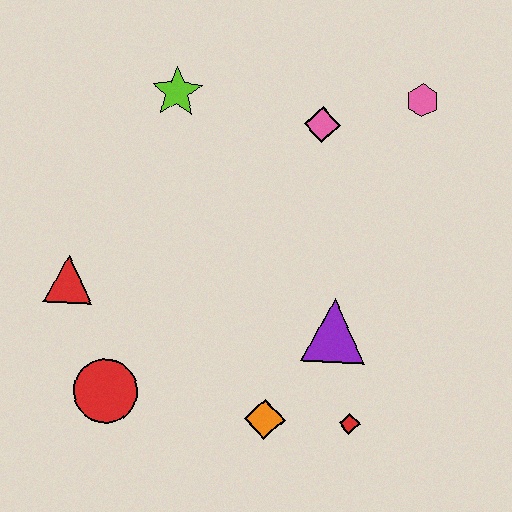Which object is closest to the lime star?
The pink diamond is closest to the lime star.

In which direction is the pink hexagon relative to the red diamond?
The pink hexagon is above the red diamond.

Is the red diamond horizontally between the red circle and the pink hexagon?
Yes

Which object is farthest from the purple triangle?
The lime star is farthest from the purple triangle.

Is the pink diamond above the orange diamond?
Yes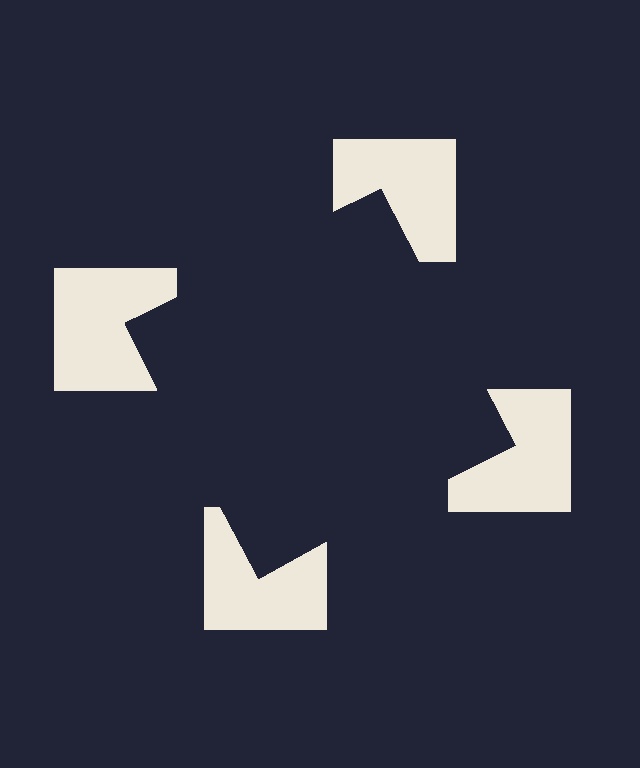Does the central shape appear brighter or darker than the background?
It typically appears slightly darker than the background, even though no actual brightness change is drawn.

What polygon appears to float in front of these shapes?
An illusory square — its edges are inferred from the aligned wedge cuts in the notched squares, not physically drawn.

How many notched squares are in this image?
There are 4 — one at each vertex of the illusory square.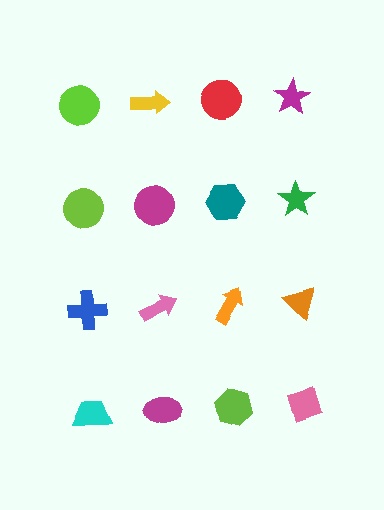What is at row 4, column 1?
A cyan trapezoid.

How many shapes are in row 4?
4 shapes.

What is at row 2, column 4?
A green star.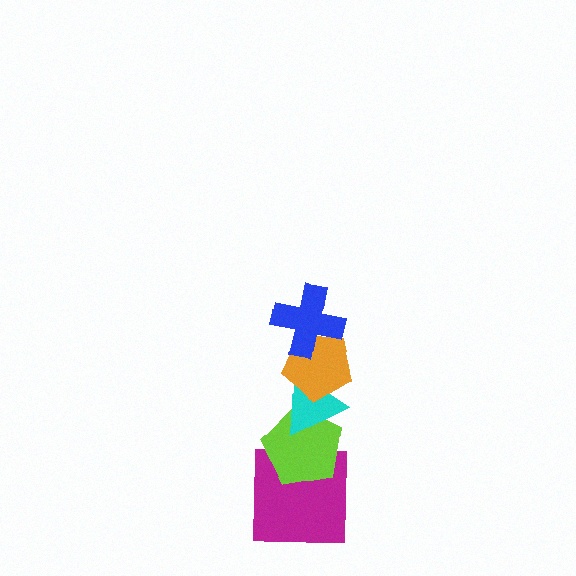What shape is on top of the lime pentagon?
The cyan triangle is on top of the lime pentagon.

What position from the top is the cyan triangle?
The cyan triangle is 3rd from the top.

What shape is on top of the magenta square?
The lime pentagon is on top of the magenta square.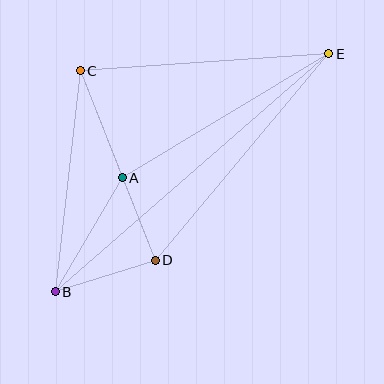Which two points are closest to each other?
Points A and D are closest to each other.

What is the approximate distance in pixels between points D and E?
The distance between D and E is approximately 270 pixels.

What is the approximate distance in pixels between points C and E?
The distance between C and E is approximately 249 pixels.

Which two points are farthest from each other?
Points B and E are farthest from each other.